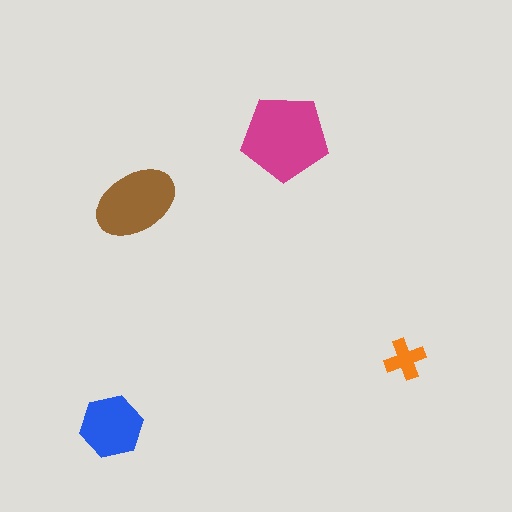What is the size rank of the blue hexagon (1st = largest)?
3rd.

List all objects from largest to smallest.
The magenta pentagon, the brown ellipse, the blue hexagon, the orange cross.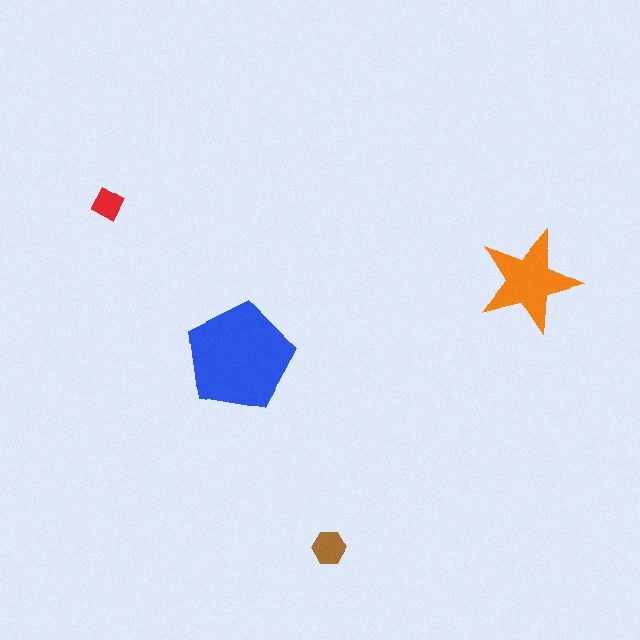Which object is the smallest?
The red diamond.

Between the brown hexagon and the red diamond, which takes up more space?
The brown hexagon.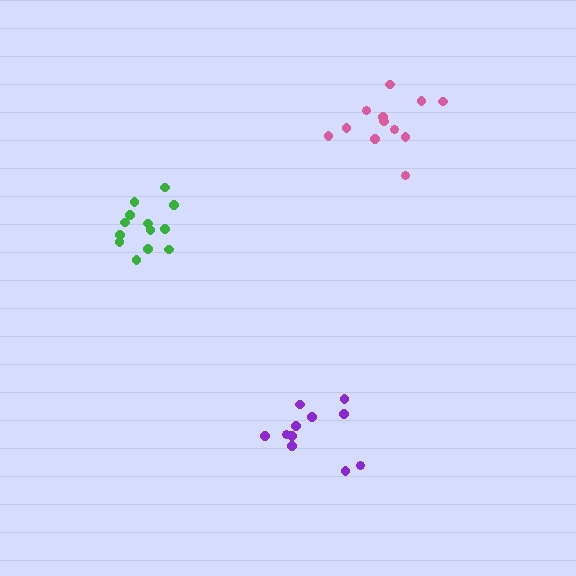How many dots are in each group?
Group 1: 13 dots, Group 2: 12 dots, Group 3: 11 dots (36 total).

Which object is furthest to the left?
The green cluster is leftmost.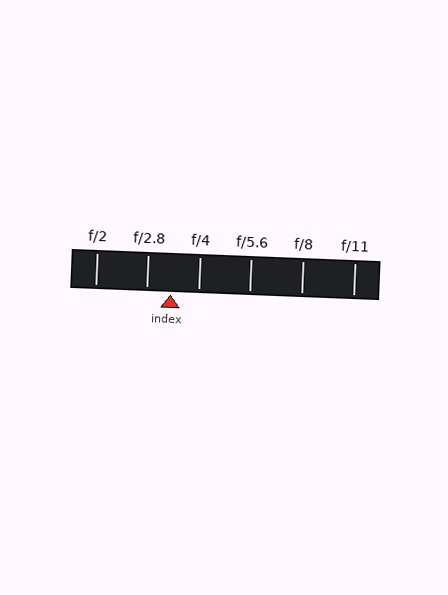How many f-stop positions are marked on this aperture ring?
There are 6 f-stop positions marked.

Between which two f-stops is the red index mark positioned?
The index mark is between f/2.8 and f/4.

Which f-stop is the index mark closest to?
The index mark is closest to f/2.8.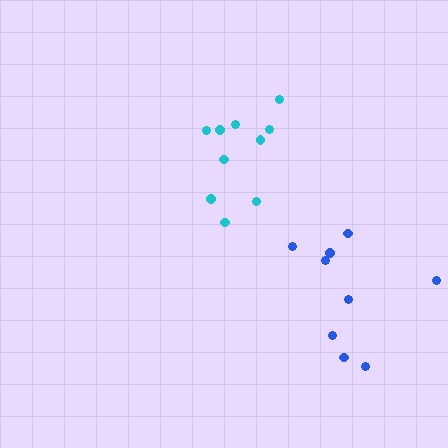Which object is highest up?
The cyan cluster is topmost.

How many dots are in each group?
Group 1: 9 dots, Group 2: 10 dots (19 total).